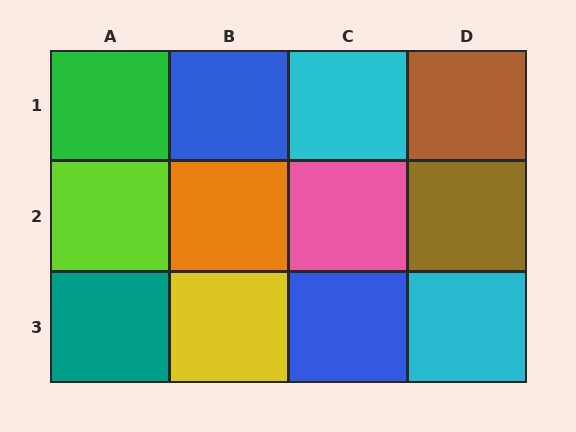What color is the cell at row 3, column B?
Yellow.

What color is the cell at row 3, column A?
Teal.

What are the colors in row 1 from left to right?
Green, blue, cyan, brown.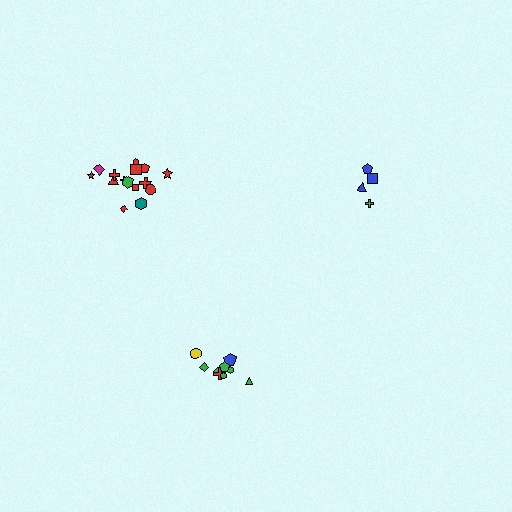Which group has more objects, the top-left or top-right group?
The top-left group.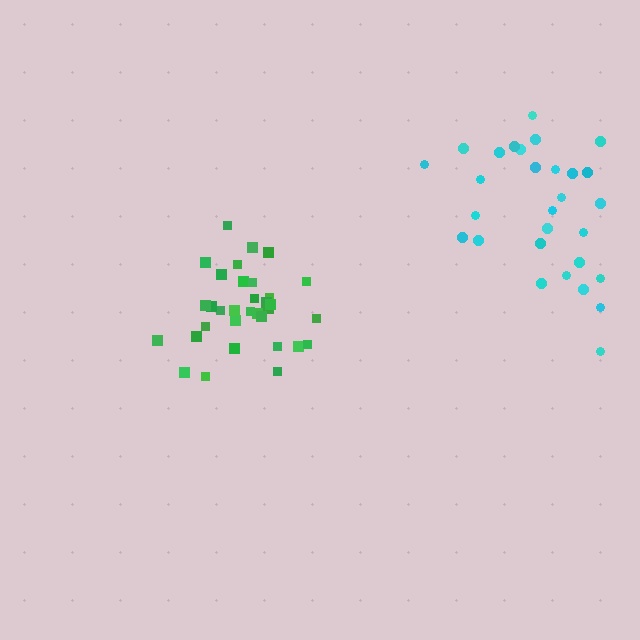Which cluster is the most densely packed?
Green.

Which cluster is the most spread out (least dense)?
Cyan.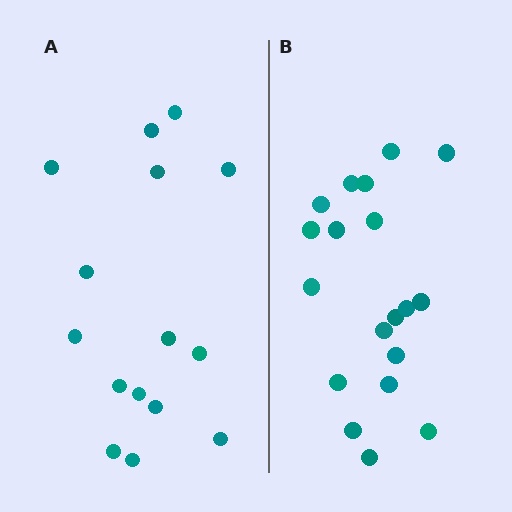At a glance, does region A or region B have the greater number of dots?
Region B (the right region) has more dots.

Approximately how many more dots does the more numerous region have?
Region B has about 4 more dots than region A.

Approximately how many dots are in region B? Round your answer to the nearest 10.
About 20 dots. (The exact count is 19, which rounds to 20.)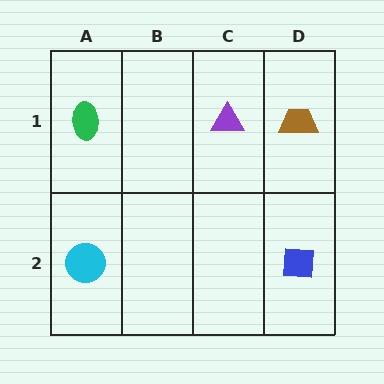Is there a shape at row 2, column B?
No, that cell is empty.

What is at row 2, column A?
A cyan circle.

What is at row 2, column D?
A blue square.